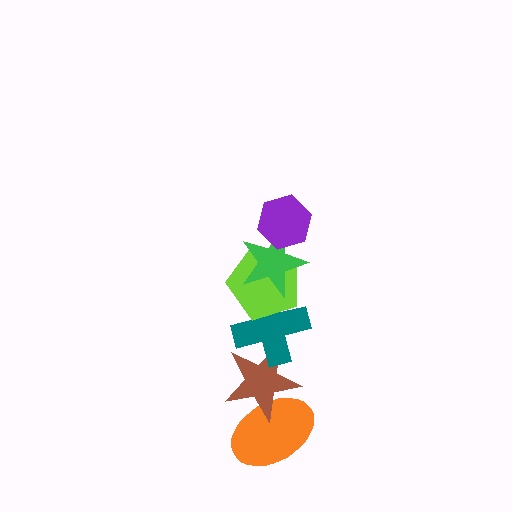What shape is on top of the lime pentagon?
The green star is on top of the lime pentagon.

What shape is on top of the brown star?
The teal cross is on top of the brown star.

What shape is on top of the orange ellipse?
The brown star is on top of the orange ellipse.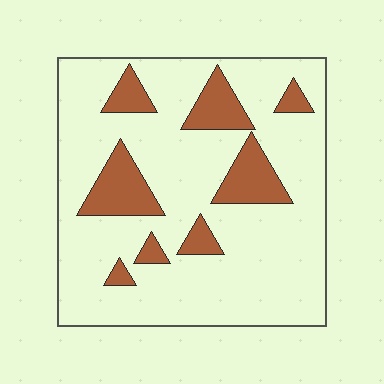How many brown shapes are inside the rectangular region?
8.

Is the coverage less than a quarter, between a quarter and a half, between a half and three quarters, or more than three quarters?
Less than a quarter.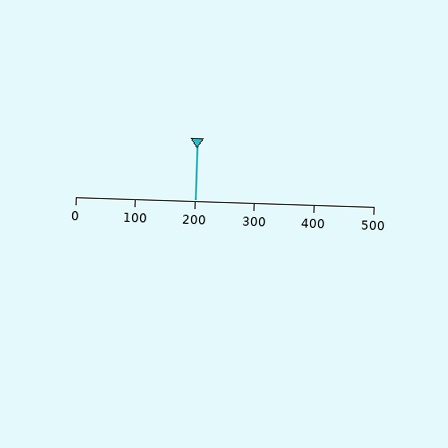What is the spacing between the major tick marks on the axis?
The major ticks are spaced 100 apart.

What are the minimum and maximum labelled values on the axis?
The axis runs from 0 to 500.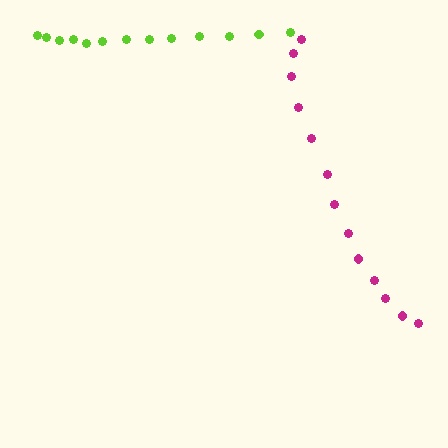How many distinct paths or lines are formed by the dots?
There are 2 distinct paths.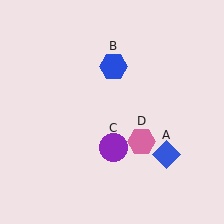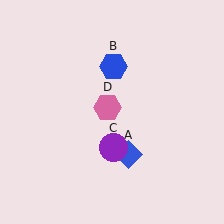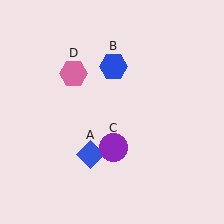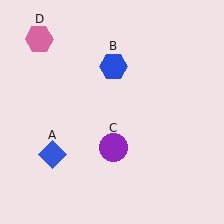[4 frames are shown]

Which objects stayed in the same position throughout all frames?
Blue hexagon (object B) and purple circle (object C) remained stationary.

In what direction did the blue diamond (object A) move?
The blue diamond (object A) moved left.